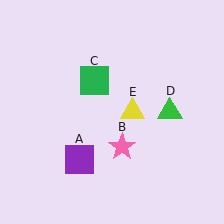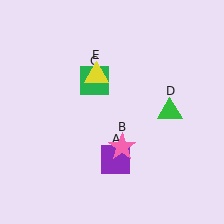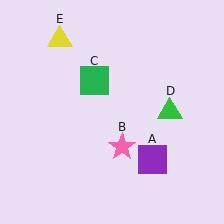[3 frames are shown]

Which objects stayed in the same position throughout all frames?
Pink star (object B) and green square (object C) and green triangle (object D) remained stationary.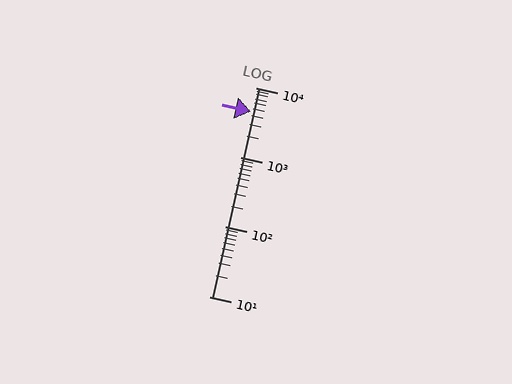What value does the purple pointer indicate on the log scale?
The pointer indicates approximately 4600.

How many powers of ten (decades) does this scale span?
The scale spans 3 decades, from 10 to 10000.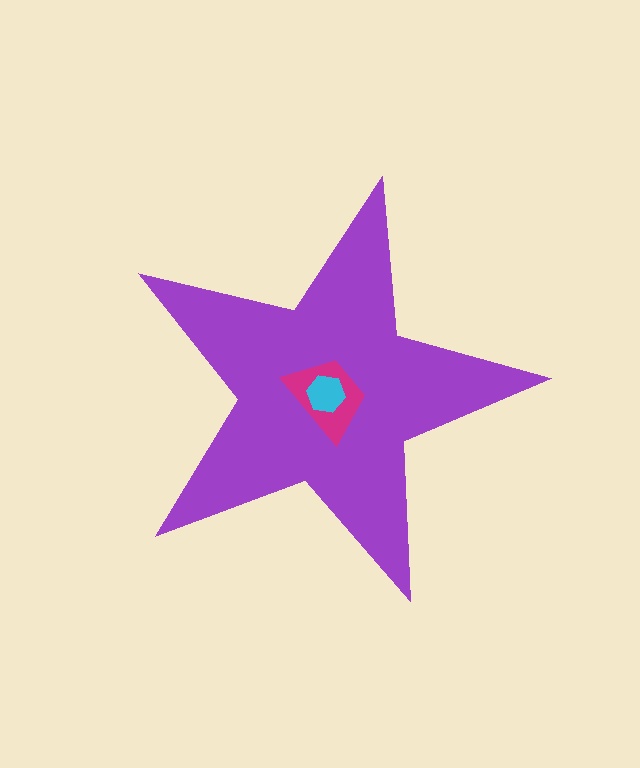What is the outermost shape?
The purple star.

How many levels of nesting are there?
3.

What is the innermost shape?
The cyan hexagon.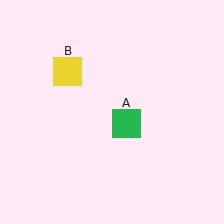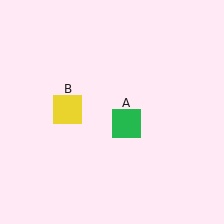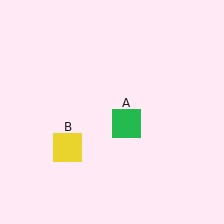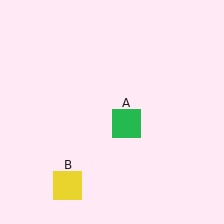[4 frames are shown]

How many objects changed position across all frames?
1 object changed position: yellow square (object B).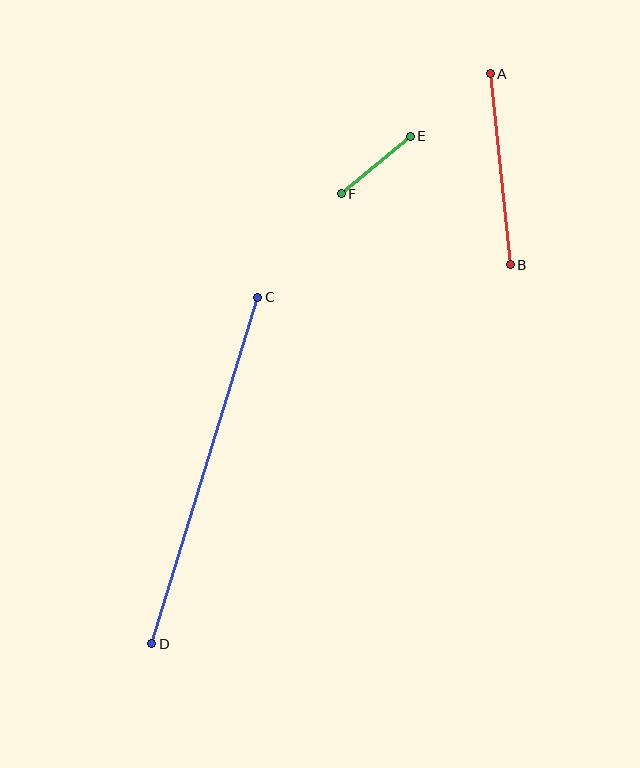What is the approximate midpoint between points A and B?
The midpoint is at approximately (500, 169) pixels.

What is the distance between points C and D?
The distance is approximately 362 pixels.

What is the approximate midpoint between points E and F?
The midpoint is at approximately (376, 165) pixels.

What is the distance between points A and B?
The distance is approximately 192 pixels.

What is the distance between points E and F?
The distance is approximately 90 pixels.